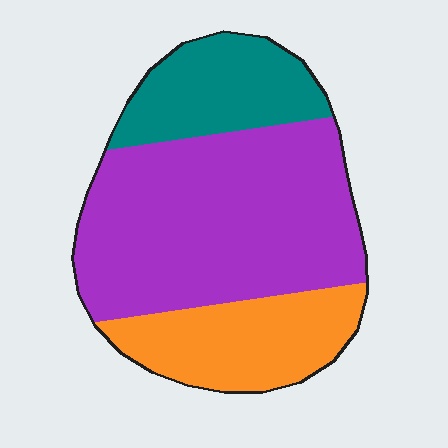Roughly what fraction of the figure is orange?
Orange covers around 25% of the figure.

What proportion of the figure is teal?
Teal covers roughly 20% of the figure.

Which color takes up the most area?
Purple, at roughly 55%.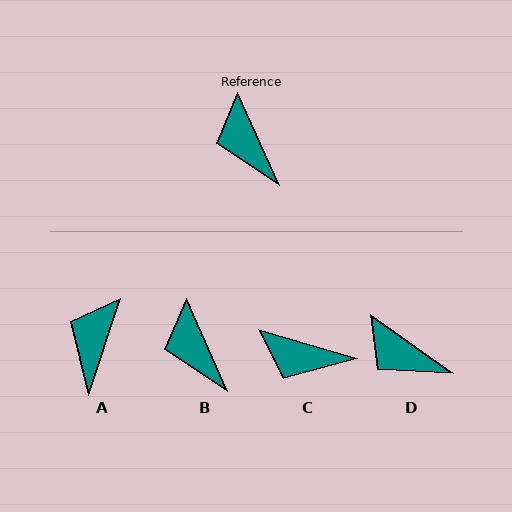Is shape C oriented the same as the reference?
No, it is off by about 50 degrees.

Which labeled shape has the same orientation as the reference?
B.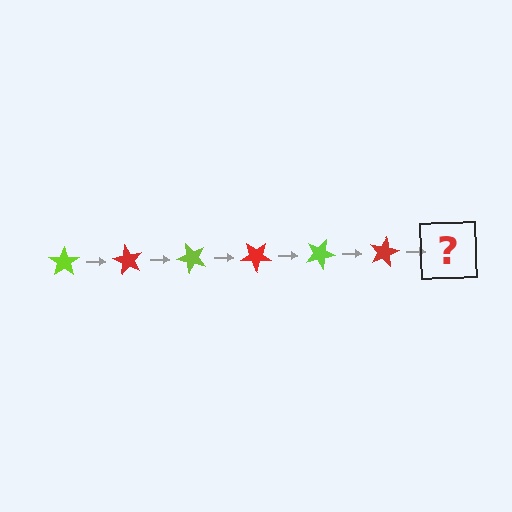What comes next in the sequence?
The next element should be a lime star, rotated 360 degrees from the start.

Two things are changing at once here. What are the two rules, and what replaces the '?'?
The two rules are that it rotates 60 degrees each step and the color cycles through lime and red. The '?' should be a lime star, rotated 360 degrees from the start.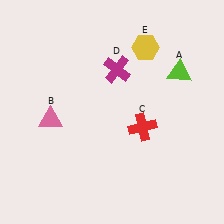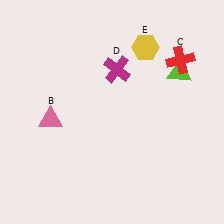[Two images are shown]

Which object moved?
The red cross (C) moved up.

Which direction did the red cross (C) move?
The red cross (C) moved up.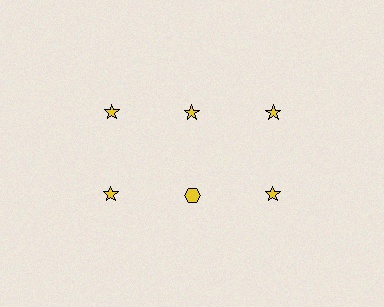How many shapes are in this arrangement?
There are 6 shapes arranged in a grid pattern.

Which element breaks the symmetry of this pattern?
The yellow hexagon in the second row, second from left column breaks the symmetry. All other shapes are yellow stars.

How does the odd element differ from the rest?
It has a different shape: hexagon instead of star.